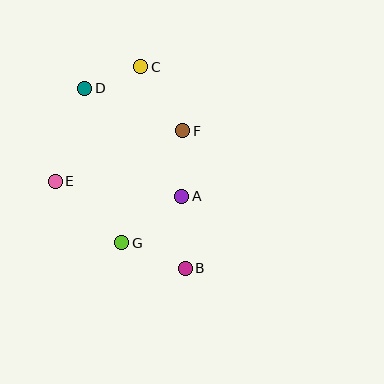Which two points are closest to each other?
Points C and D are closest to each other.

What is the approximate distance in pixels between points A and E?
The distance between A and E is approximately 127 pixels.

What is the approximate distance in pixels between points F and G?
The distance between F and G is approximately 128 pixels.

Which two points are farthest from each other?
Points B and C are farthest from each other.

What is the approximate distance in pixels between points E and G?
The distance between E and G is approximately 90 pixels.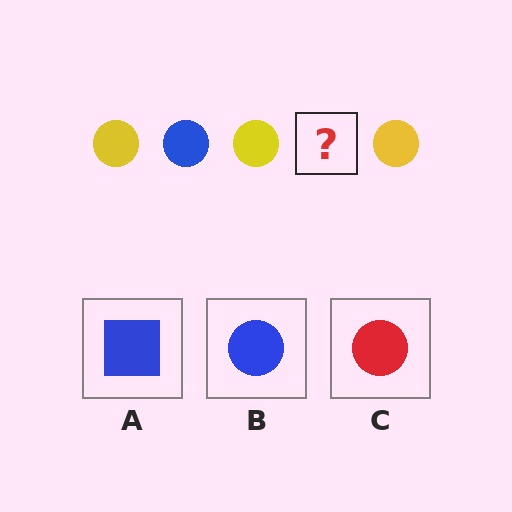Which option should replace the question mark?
Option B.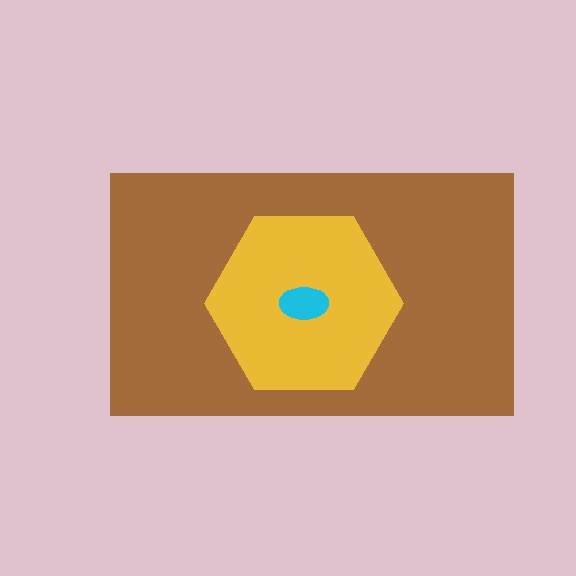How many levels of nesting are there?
3.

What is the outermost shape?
The brown rectangle.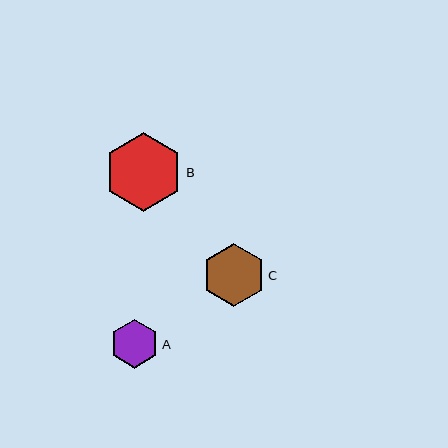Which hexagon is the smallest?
Hexagon A is the smallest with a size of approximately 49 pixels.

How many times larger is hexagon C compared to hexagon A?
Hexagon C is approximately 1.3 times the size of hexagon A.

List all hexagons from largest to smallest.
From largest to smallest: B, C, A.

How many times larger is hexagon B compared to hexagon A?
Hexagon B is approximately 1.6 times the size of hexagon A.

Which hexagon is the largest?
Hexagon B is the largest with a size of approximately 78 pixels.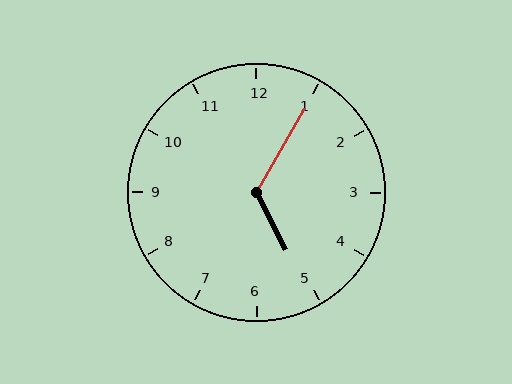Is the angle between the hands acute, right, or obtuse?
It is obtuse.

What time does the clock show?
5:05.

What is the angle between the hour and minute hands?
Approximately 122 degrees.